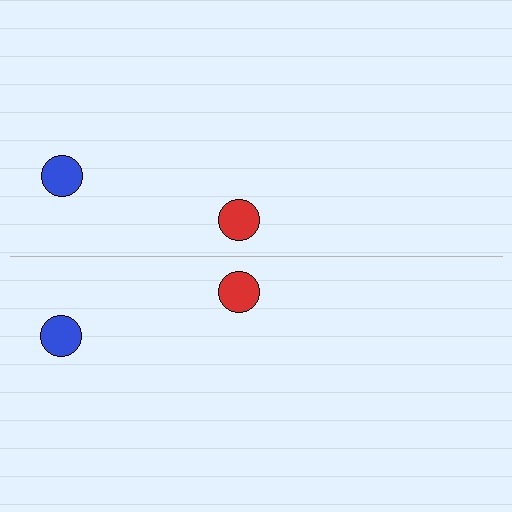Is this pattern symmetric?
Yes, this pattern has bilateral (reflection) symmetry.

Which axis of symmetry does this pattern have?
The pattern has a horizontal axis of symmetry running through the center of the image.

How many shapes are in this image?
There are 4 shapes in this image.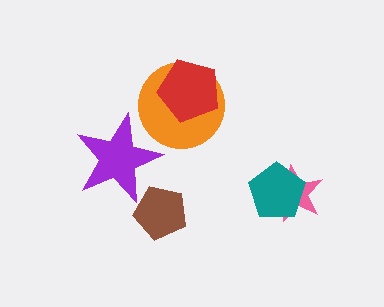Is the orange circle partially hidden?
Yes, it is partially covered by another shape.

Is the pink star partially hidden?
Yes, it is partially covered by another shape.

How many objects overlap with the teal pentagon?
1 object overlaps with the teal pentagon.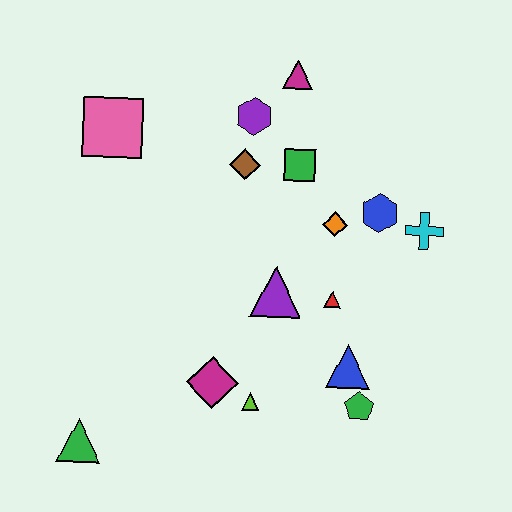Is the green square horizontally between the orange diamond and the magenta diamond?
Yes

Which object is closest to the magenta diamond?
The lime triangle is closest to the magenta diamond.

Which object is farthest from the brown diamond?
The green triangle is farthest from the brown diamond.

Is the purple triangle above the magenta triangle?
No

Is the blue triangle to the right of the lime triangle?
Yes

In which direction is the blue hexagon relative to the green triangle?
The blue hexagon is to the right of the green triangle.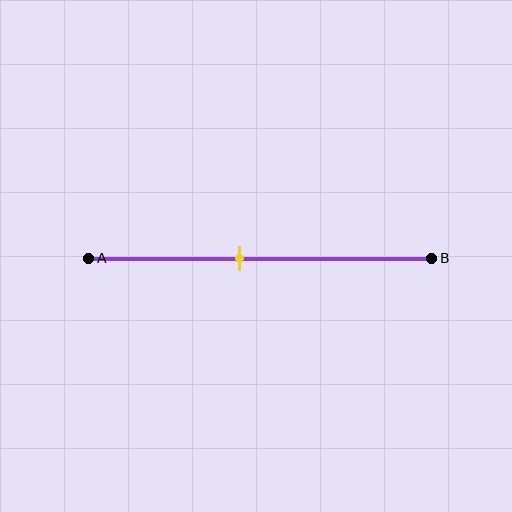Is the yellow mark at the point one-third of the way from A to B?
No, the mark is at about 45% from A, not at the 33% one-third point.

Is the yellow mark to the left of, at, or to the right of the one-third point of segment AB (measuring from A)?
The yellow mark is to the right of the one-third point of segment AB.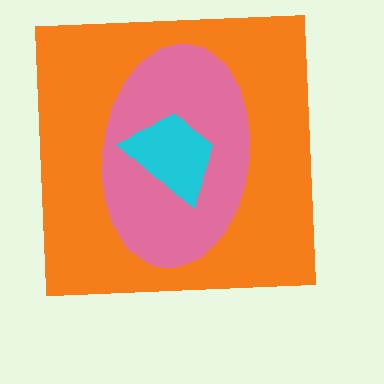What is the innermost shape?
The cyan trapezoid.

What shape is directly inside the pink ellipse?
The cyan trapezoid.